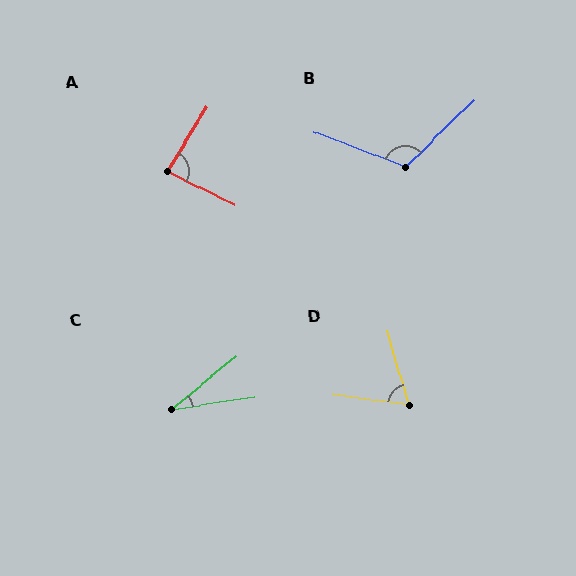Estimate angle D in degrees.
Approximately 66 degrees.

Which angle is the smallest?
C, at approximately 31 degrees.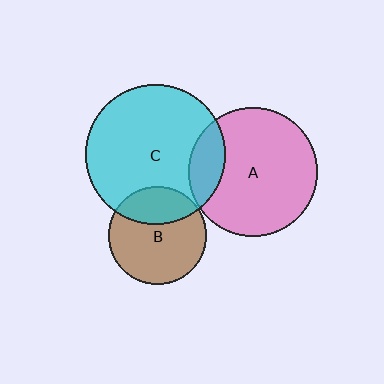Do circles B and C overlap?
Yes.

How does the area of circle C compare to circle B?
Approximately 2.0 times.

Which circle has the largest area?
Circle C (cyan).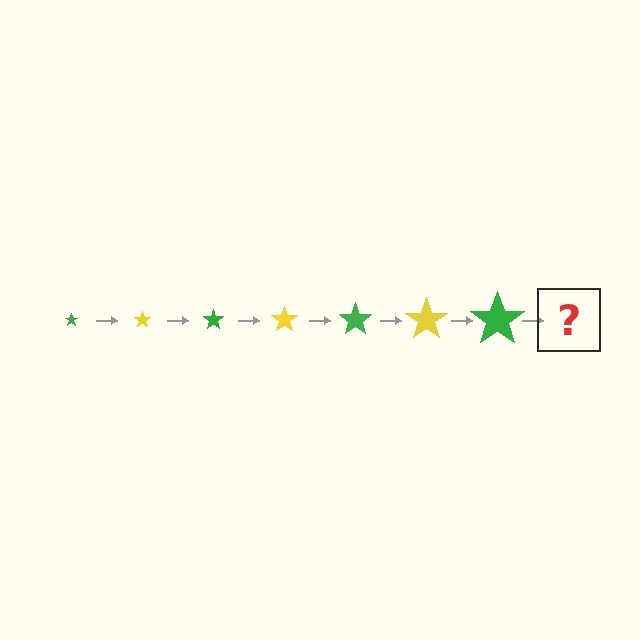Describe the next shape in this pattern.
It should be a yellow star, larger than the previous one.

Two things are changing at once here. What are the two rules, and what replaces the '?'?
The two rules are that the star grows larger each step and the color cycles through green and yellow. The '?' should be a yellow star, larger than the previous one.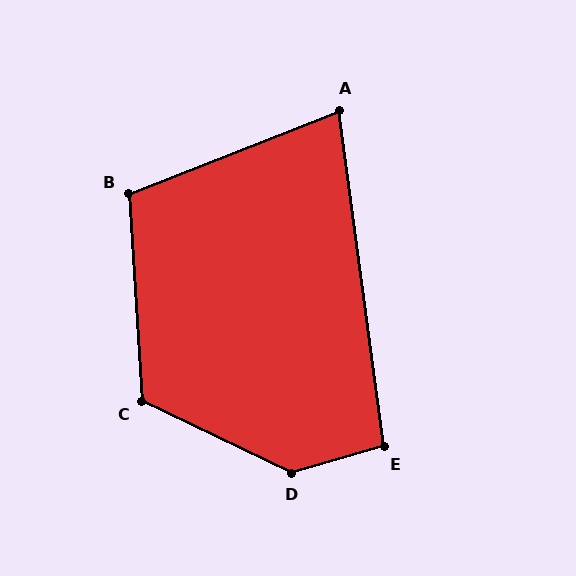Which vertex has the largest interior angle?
D, at approximately 138 degrees.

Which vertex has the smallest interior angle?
A, at approximately 76 degrees.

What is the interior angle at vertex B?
Approximately 108 degrees (obtuse).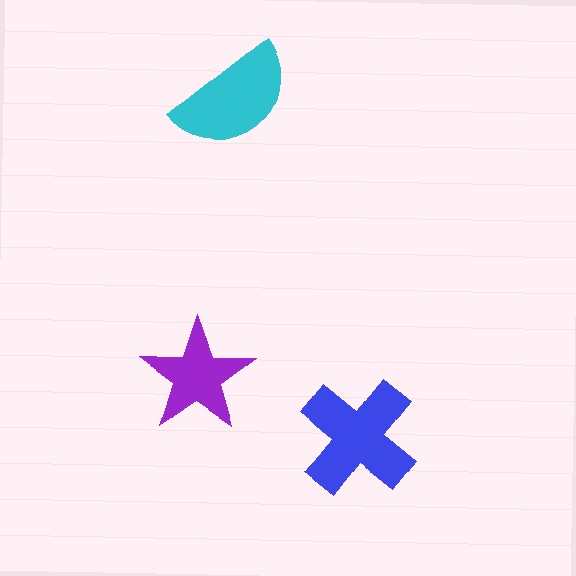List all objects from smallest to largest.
The purple star, the cyan semicircle, the blue cross.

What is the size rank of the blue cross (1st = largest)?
1st.